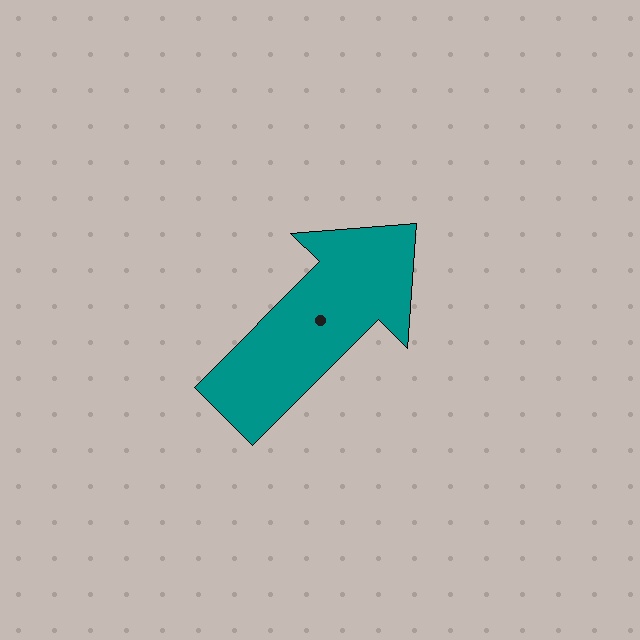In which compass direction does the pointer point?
Northeast.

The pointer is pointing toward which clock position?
Roughly 1 o'clock.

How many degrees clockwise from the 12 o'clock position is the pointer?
Approximately 45 degrees.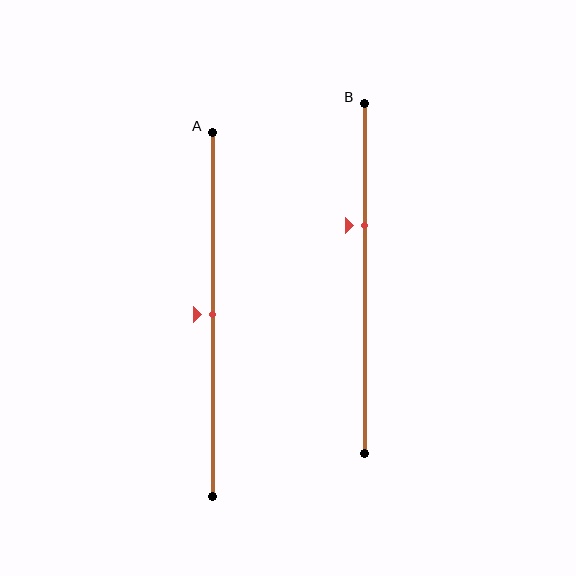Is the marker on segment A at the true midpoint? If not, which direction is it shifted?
Yes, the marker on segment A is at the true midpoint.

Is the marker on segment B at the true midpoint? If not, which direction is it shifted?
No, the marker on segment B is shifted upward by about 15% of the segment length.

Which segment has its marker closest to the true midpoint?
Segment A has its marker closest to the true midpoint.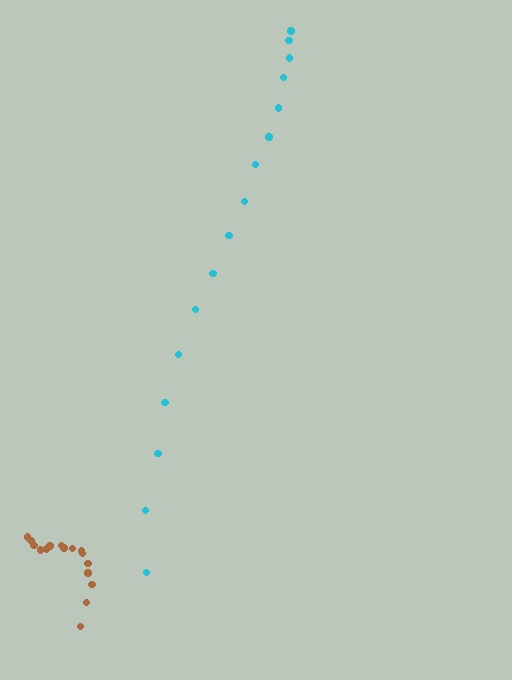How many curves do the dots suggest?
There are 2 distinct paths.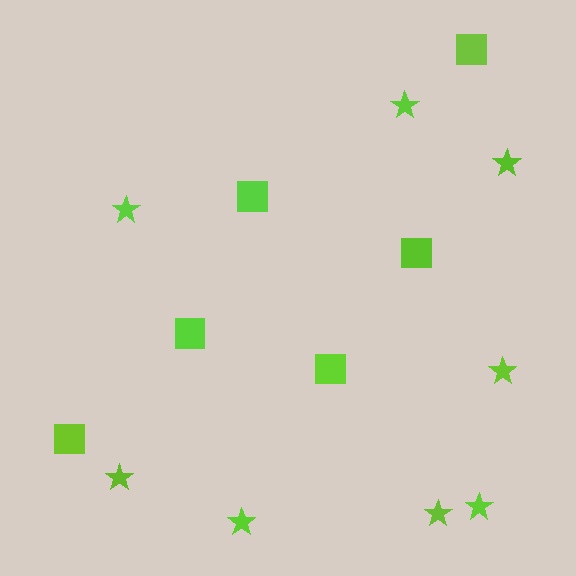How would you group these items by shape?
There are 2 groups: one group of stars (8) and one group of squares (6).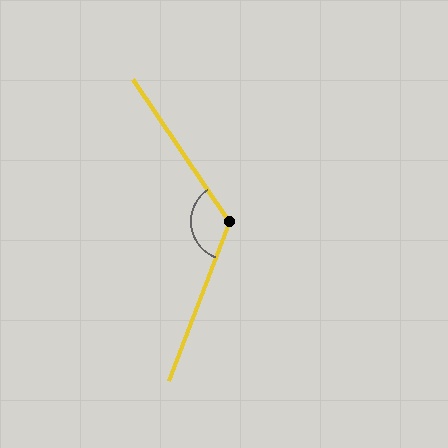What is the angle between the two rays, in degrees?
Approximately 125 degrees.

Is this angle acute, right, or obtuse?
It is obtuse.